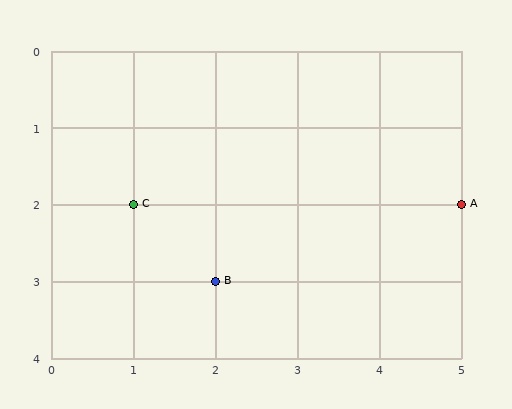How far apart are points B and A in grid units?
Points B and A are 3 columns and 1 row apart (about 3.2 grid units diagonally).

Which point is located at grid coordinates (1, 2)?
Point C is at (1, 2).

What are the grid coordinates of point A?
Point A is at grid coordinates (5, 2).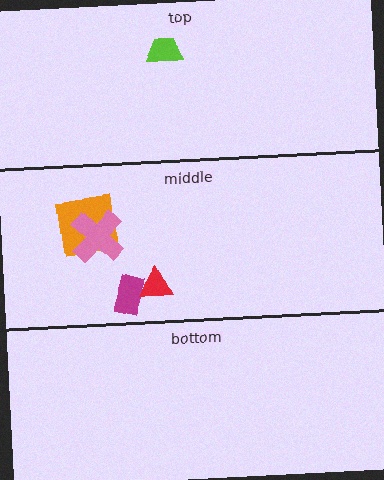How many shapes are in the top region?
1.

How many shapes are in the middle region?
4.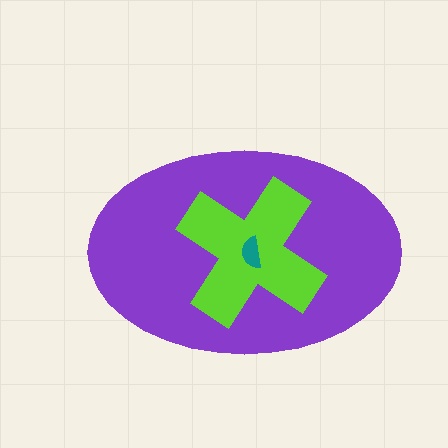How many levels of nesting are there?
3.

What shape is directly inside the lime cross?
The teal semicircle.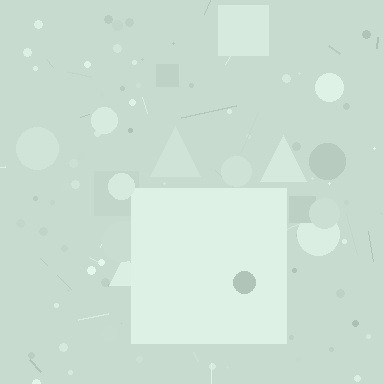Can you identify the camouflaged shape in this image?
The camouflaged shape is a square.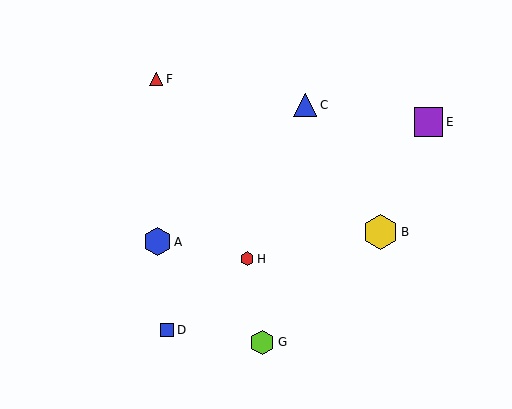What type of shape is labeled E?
Shape E is a purple square.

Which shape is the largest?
The yellow hexagon (labeled B) is the largest.